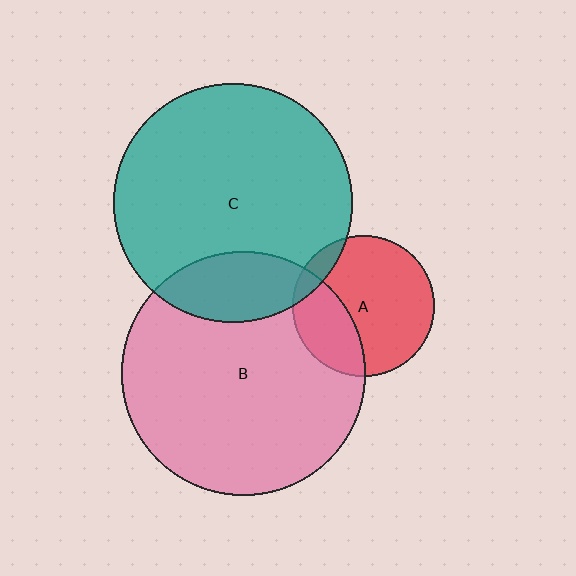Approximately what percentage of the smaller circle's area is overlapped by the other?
Approximately 20%.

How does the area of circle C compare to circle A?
Approximately 2.8 times.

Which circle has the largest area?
Circle B (pink).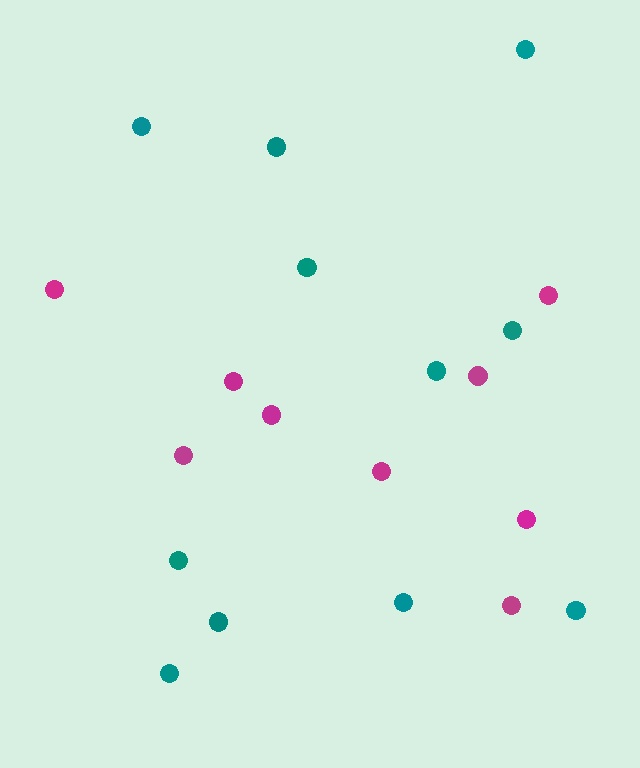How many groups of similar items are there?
There are 2 groups: one group of teal circles (11) and one group of magenta circles (9).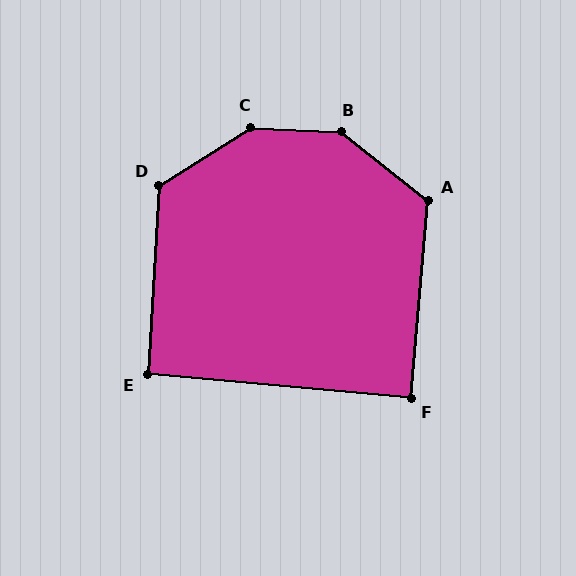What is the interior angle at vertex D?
Approximately 126 degrees (obtuse).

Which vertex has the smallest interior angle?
F, at approximately 90 degrees.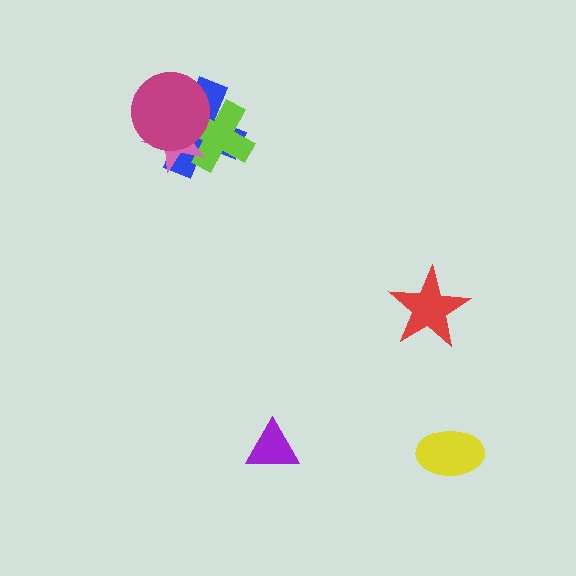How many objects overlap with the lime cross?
3 objects overlap with the lime cross.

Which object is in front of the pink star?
The magenta circle is in front of the pink star.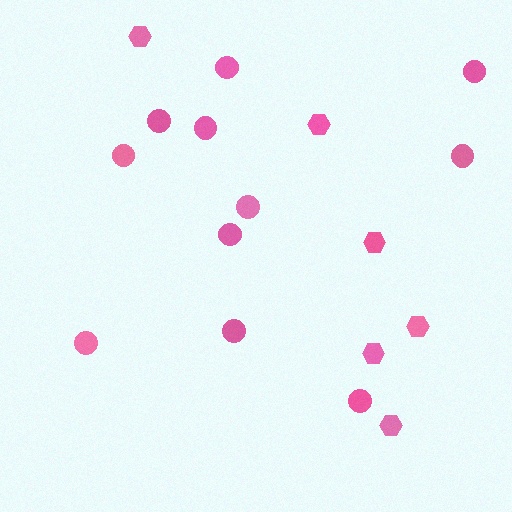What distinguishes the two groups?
There are 2 groups: one group of circles (11) and one group of hexagons (6).